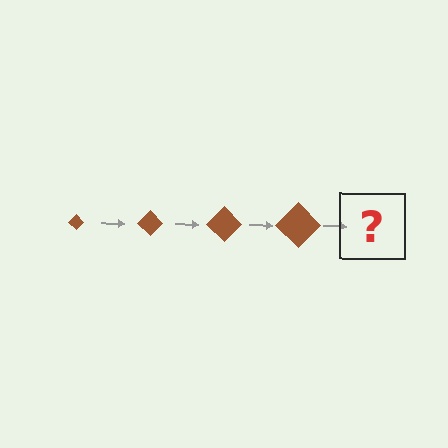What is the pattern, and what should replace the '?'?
The pattern is that the diamond gets progressively larger each step. The '?' should be a brown diamond, larger than the previous one.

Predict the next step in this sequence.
The next step is a brown diamond, larger than the previous one.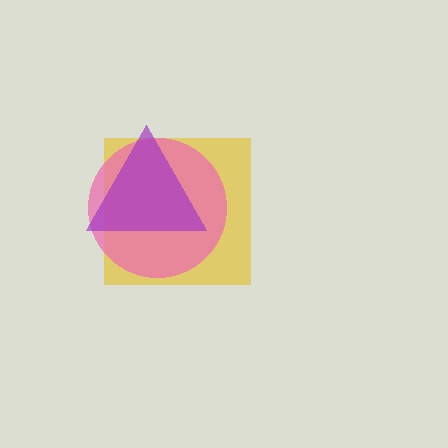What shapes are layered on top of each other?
The layered shapes are: a yellow square, a pink circle, a purple triangle.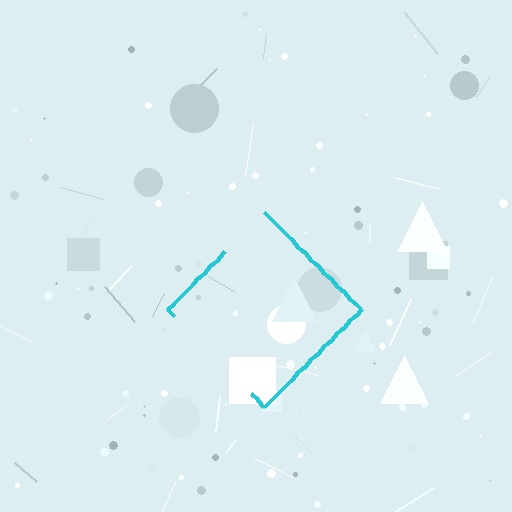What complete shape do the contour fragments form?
The contour fragments form a diamond.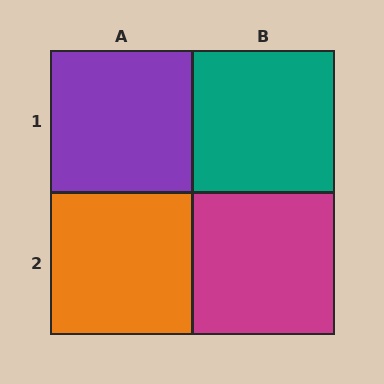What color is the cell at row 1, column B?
Teal.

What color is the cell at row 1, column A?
Purple.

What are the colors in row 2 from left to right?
Orange, magenta.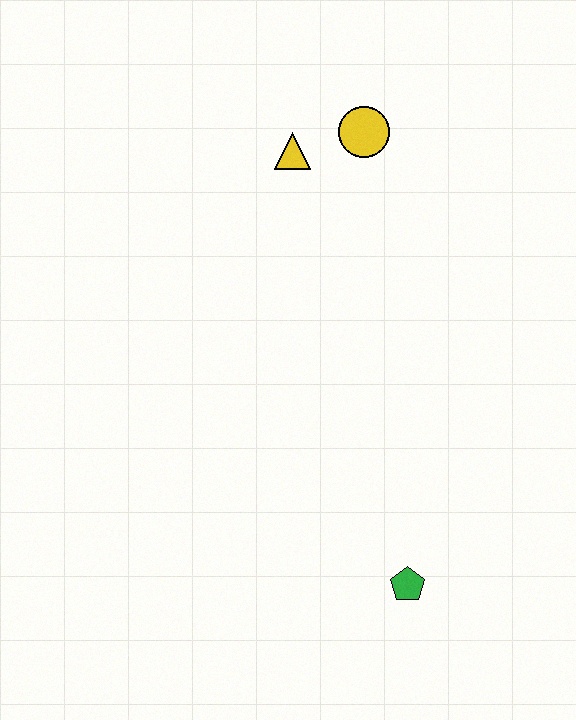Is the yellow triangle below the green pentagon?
No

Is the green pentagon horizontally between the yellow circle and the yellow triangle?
No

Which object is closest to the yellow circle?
The yellow triangle is closest to the yellow circle.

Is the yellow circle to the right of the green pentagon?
No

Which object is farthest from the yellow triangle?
The green pentagon is farthest from the yellow triangle.